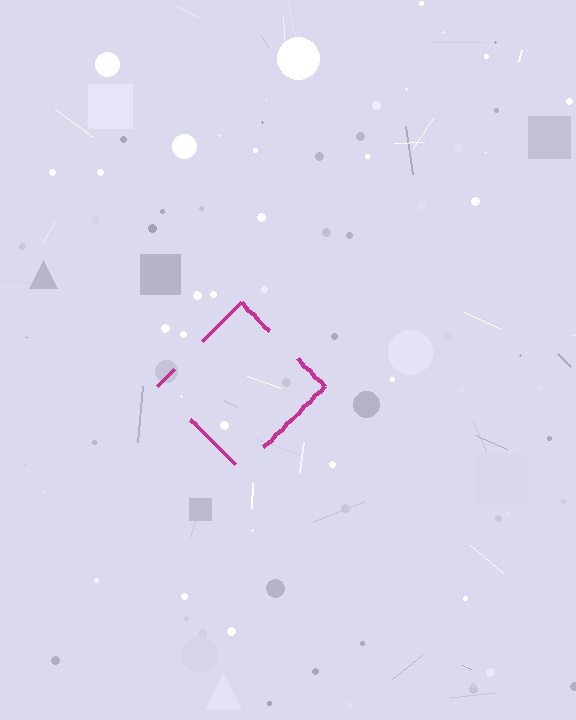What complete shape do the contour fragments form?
The contour fragments form a diamond.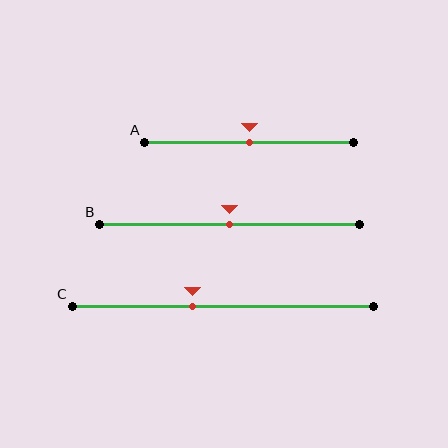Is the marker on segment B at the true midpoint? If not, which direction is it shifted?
Yes, the marker on segment B is at the true midpoint.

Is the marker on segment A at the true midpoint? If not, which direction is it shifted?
Yes, the marker on segment A is at the true midpoint.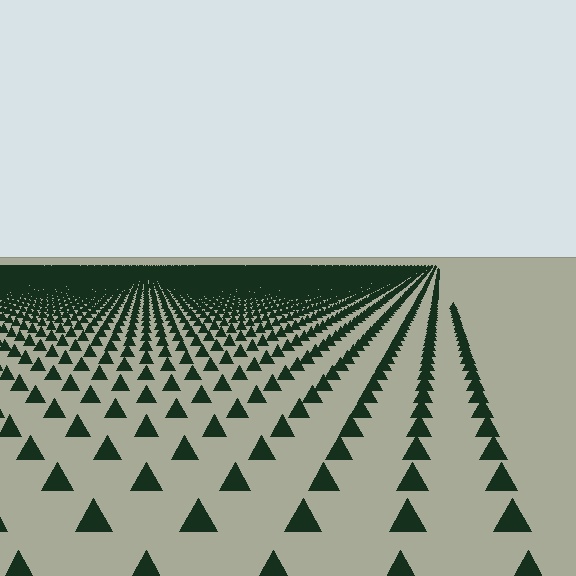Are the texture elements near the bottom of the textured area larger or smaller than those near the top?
Larger. Near the bottom, elements are closer to the viewer and appear at a bigger on-screen size.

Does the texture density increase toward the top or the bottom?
Density increases toward the top.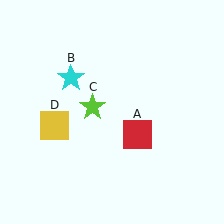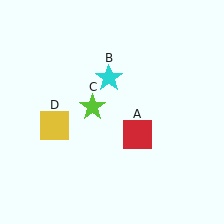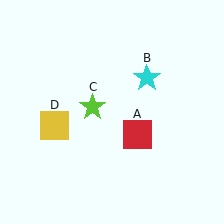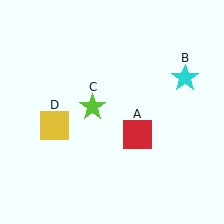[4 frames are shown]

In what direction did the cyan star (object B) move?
The cyan star (object B) moved right.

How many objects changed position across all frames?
1 object changed position: cyan star (object B).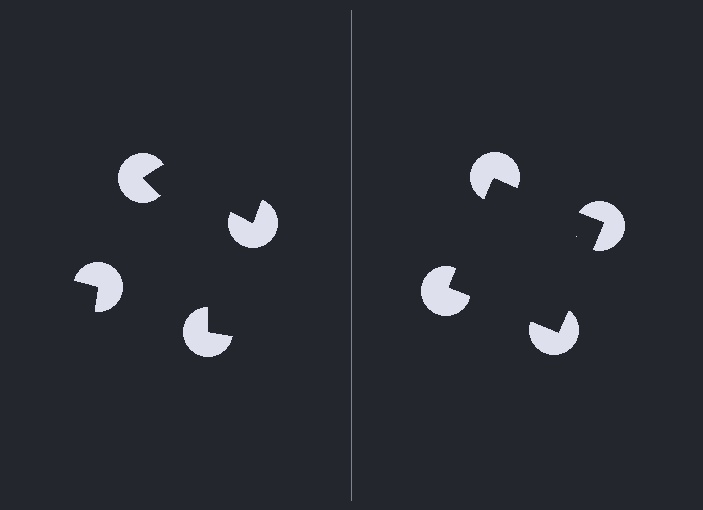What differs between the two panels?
The pac-man discs are positioned identically on both sides; only the wedge orientations differ. On the right they align to a square; on the left they are misaligned.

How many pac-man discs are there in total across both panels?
8 — 4 on each side.